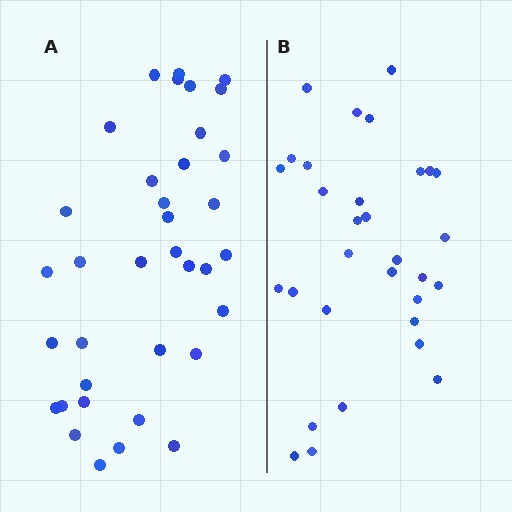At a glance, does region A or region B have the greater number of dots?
Region A (the left region) has more dots.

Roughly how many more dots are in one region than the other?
Region A has about 5 more dots than region B.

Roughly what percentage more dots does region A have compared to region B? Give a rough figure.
About 15% more.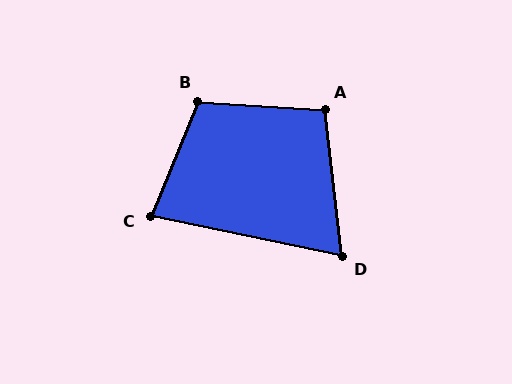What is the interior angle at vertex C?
Approximately 80 degrees (acute).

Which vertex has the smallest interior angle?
D, at approximately 72 degrees.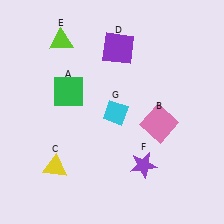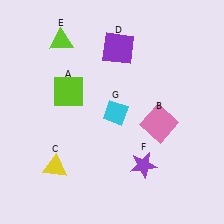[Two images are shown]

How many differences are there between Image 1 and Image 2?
There is 1 difference between the two images.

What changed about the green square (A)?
In Image 1, A is green. In Image 2, it changed to lime.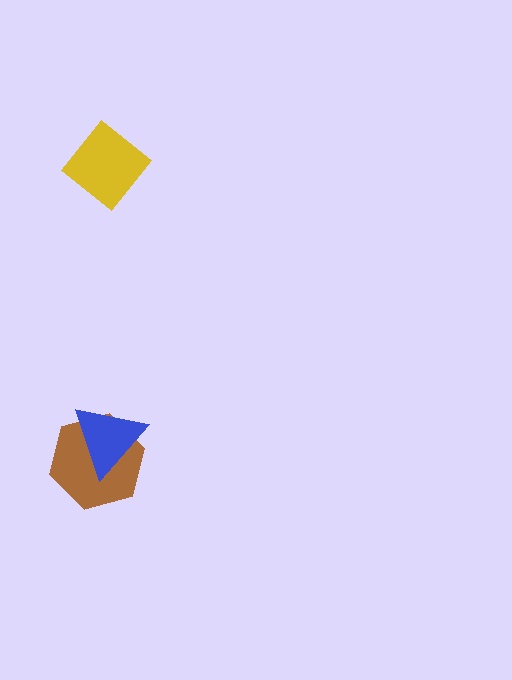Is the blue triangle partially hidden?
No, no other shape covers it.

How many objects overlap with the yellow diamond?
0 objects overlap with the yellow diamond.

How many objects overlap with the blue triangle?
1 object overlaps with the blue triangle.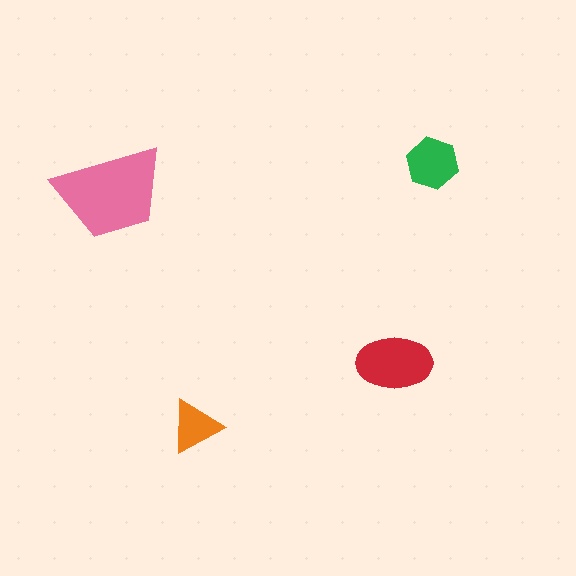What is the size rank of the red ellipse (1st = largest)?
2nd.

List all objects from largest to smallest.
The pink trapezoid, the red ellipse, the green hexagon, the orange triangle.